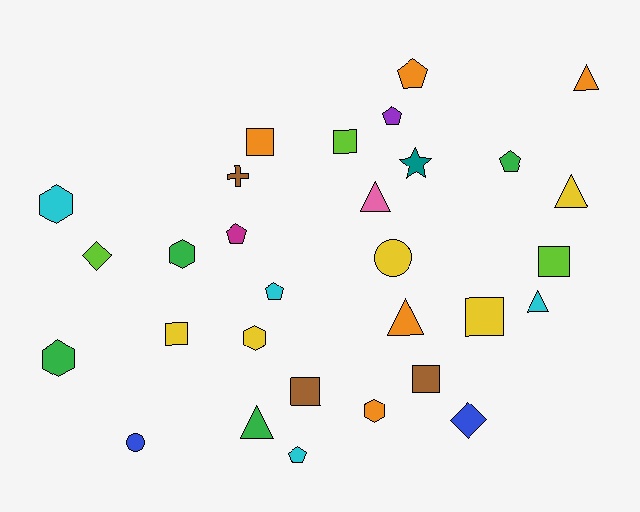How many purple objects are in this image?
There is 1 purple object.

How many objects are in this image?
There are 30 objects.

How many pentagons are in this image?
There are 6 pentagons.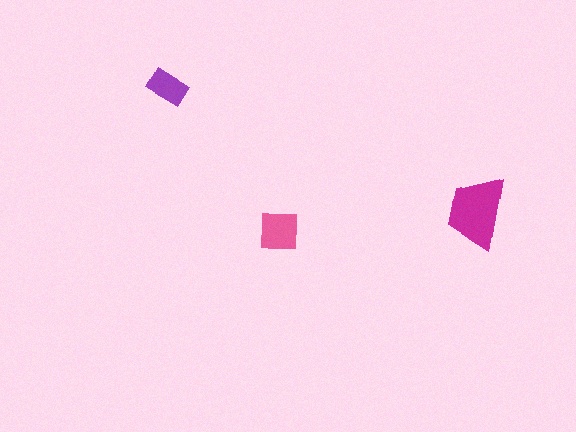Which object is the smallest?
The purple rectangle.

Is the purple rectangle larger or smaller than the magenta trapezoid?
Smaller.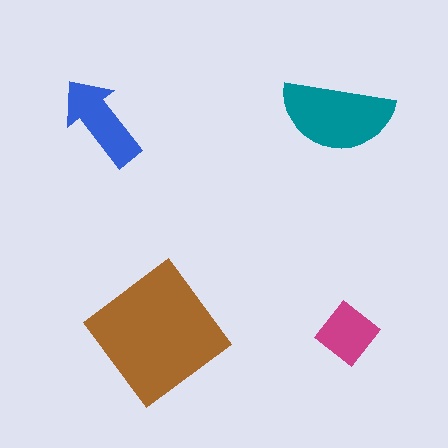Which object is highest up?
The teal semicircle is topmost.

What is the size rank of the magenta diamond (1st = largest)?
4th.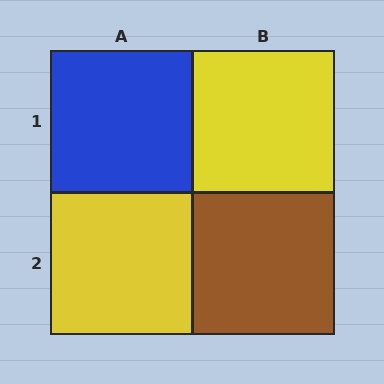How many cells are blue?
1 cell is blue.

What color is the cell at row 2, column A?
Yellow.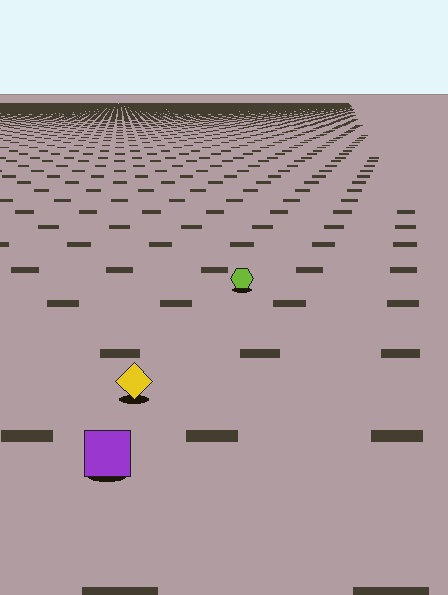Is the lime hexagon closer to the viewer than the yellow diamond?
No. The yellow diamond is closer — you can tell from the texture gradient: the ground texture is coarser near it.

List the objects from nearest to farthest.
From nearest to farthest: the purple square, the yellow diamond, the lime hexagon.